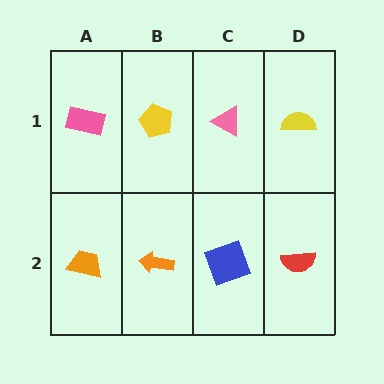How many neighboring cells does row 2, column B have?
3.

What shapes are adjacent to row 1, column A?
An orange trapezoid (row 2, column A), a yellow pentagon (row 1, column B).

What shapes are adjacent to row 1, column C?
A blue square (row 2, column C), a yellow pentagon (row 1, column B), a yellow semicircle (row 1, column D).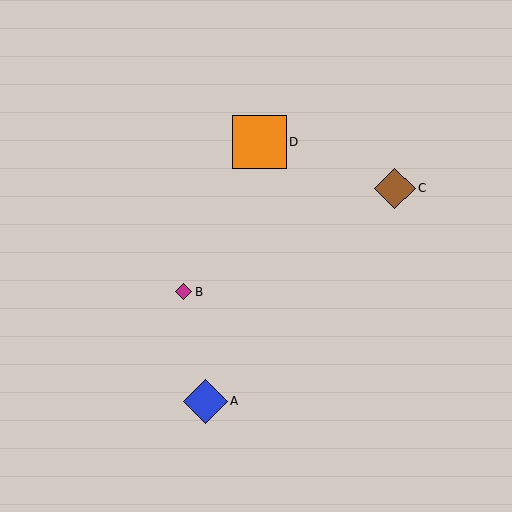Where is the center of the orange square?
The center of the orange square is at (259, 142).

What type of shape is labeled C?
Shape C is a brown diamond.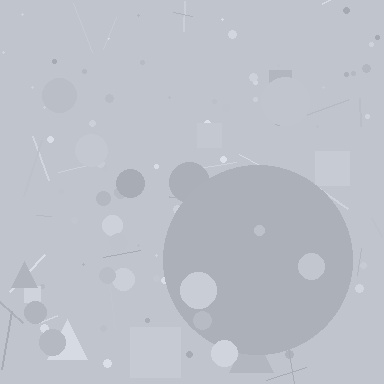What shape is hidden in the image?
A circle is hidden in the image.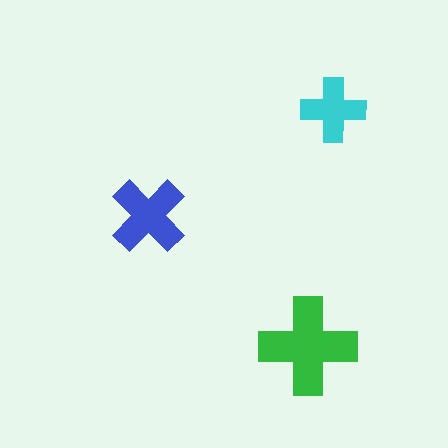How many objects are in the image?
There are 3 objects in the image.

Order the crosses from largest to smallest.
the green one, the blue one, the cyan one.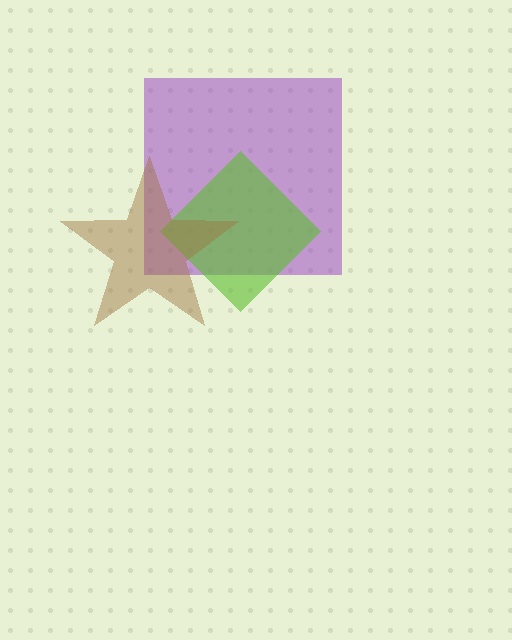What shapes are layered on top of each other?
The layered shapes are: a purple square, a lime diamond, a brown star.